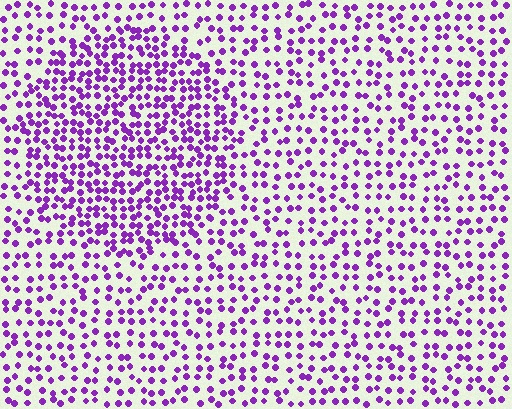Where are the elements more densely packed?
The elements are more densely packed inside the circle boundary.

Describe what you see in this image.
The image contains small purple elements arranged at two different densities. A circle-shaped region is visible where the elements are more densely packed than the surrounding area.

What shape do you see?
I see a circle.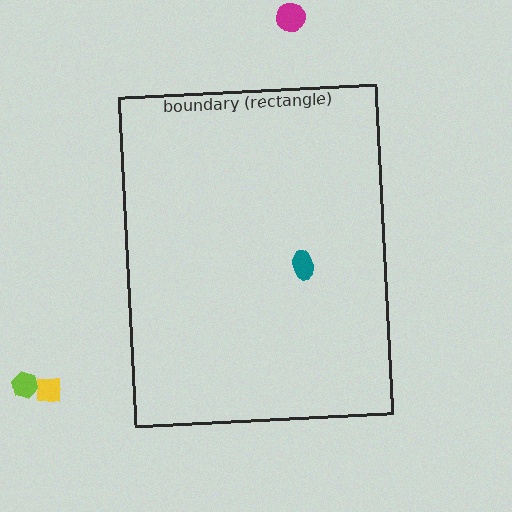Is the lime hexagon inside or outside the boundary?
Outside.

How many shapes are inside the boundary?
1 inside, 3 outside.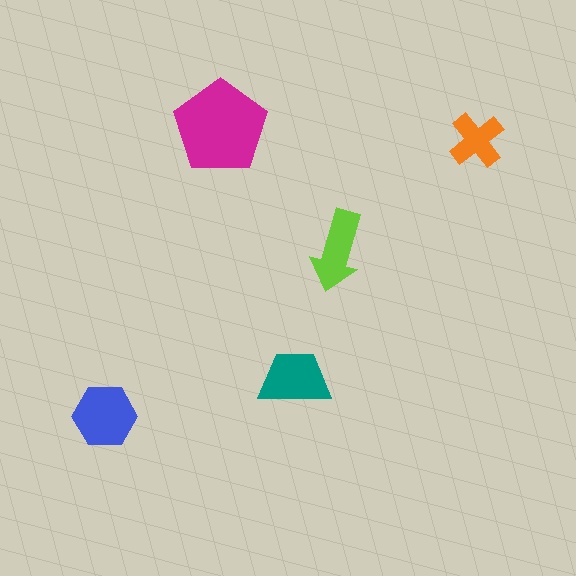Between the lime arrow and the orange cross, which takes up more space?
The lime arrow.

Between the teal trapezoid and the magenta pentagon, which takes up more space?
The magenta pentagon.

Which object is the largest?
The magenta pentagon.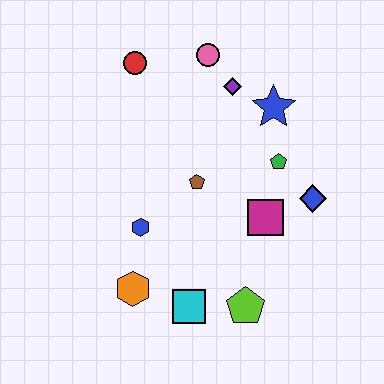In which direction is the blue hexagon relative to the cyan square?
The blue hexagon is above the cyan square.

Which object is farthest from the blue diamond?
The red circle is farthest from the blue diamond.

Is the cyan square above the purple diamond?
No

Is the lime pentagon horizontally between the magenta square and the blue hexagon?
Yes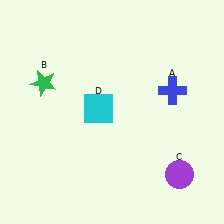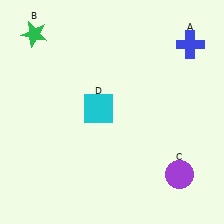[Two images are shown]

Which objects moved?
The objects that moved are: the blue cross (A), the green star (B).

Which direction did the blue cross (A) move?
The blue cross (A) moved up.